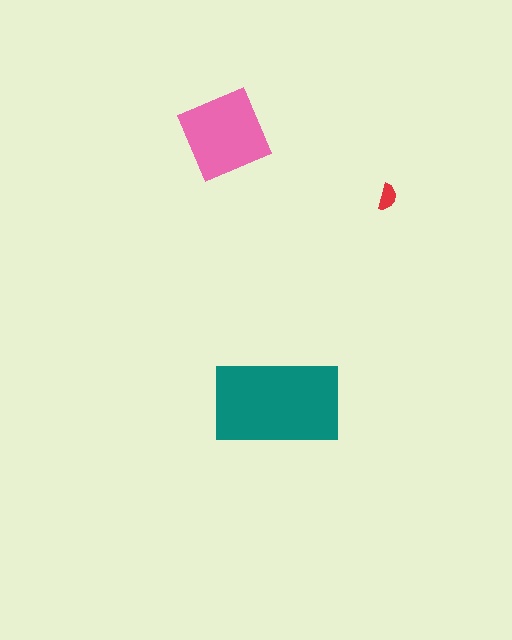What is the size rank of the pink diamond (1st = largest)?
2nd.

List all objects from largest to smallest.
The teal rectangle, the pink diamond, the red semicircle.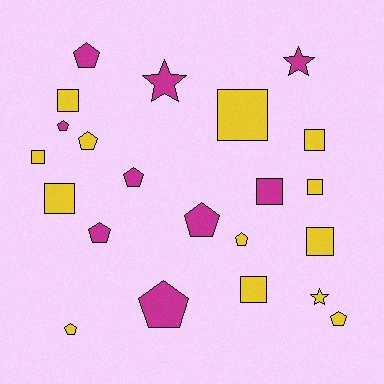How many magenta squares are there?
There is 1 magenta square.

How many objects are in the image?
There are 22 objects.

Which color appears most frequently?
Yellow, with 13 objects.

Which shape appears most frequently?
Pentagon, with 10 objects.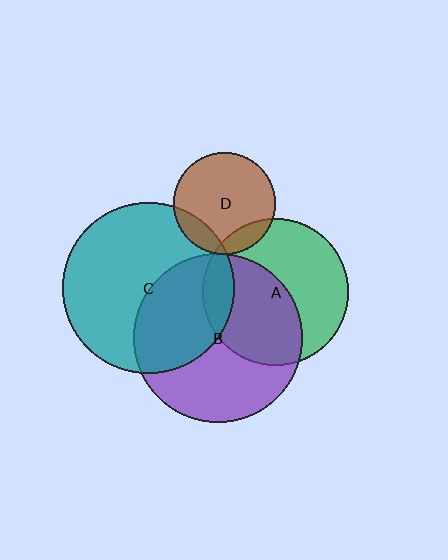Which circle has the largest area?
Circle C (teal).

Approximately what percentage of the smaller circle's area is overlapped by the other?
Approximately 10%.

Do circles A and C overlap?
Yes.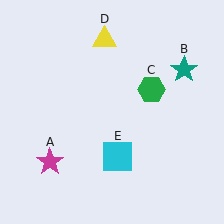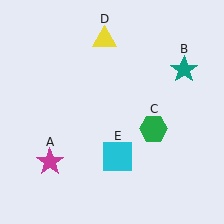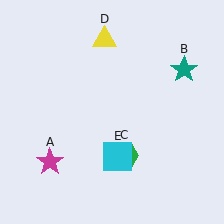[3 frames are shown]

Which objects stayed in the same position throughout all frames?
Magenta star (object A) and teal star (object B) and yellow triangle (object D) and cyan square (object E) remained stationary.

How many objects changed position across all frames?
1 object changed position: green hexagon (object C).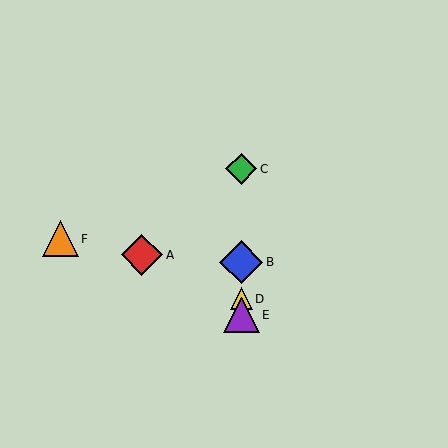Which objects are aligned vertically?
Objects B, C, D, E are aligned vertically.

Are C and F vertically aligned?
No, C is at x≈241 and F is at x≈61.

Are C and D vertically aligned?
Yes, both are at x≈241.